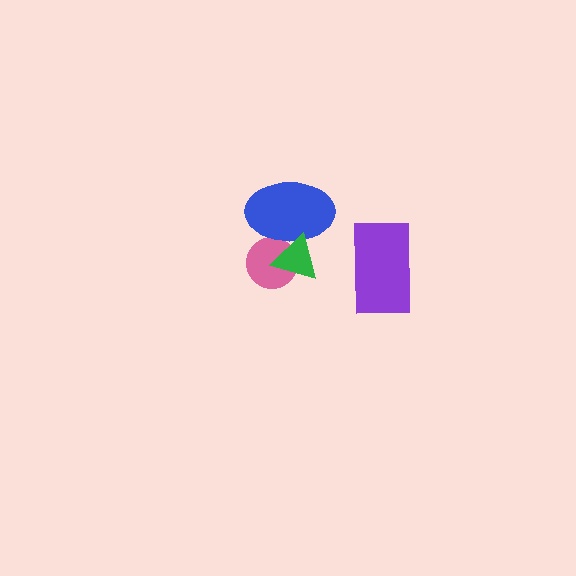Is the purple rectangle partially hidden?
No, no other shape covers it.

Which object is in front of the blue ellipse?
The green triangle is in front of the blue ellipse.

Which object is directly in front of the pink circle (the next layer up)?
The blue ellipse is directly in front of the pink circle.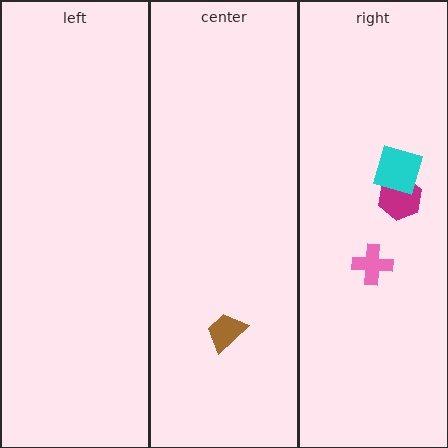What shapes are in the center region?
The brown trapezoid.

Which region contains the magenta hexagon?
The right region.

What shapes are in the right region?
The magenta hexagon, the cyan square, the pink cross.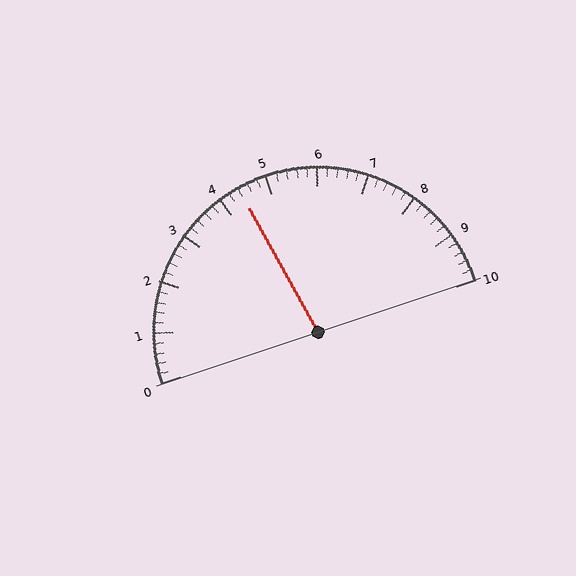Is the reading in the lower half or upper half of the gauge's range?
The reading is in the lower half of the range (0 to 10).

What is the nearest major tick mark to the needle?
The nearest major tick mark is 4.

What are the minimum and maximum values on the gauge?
The gauge ranges from 0 to 10.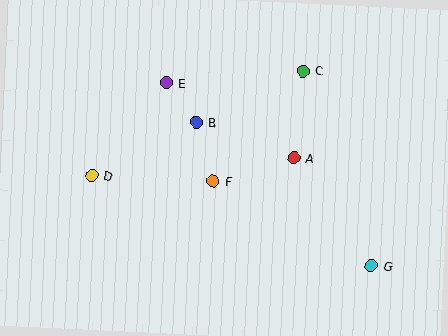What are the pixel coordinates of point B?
Point B is at (196, 123).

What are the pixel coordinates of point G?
Point G is at (371, 266).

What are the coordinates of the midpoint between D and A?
The midpoint between D and A is at (193, 167).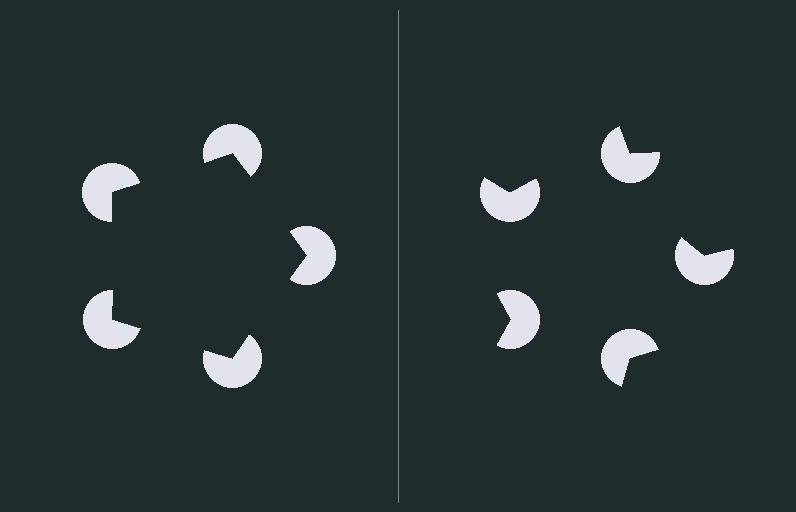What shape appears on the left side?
An illusory pentagon.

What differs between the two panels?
The pac-man discs are positioned identically on both sides; only the wedge orientations differ. On the left they align to a pentagon; on the right they are misaligned.